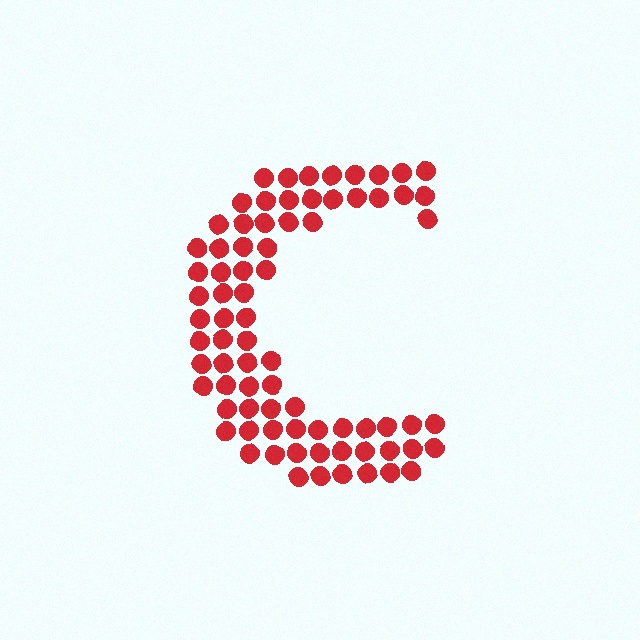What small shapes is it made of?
It is made of small circles.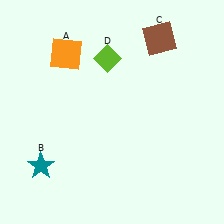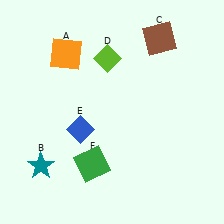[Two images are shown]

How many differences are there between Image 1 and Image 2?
There are 2 differences between the two images.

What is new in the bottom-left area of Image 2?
A green square (F) was added in the bottom-left area of Image 2.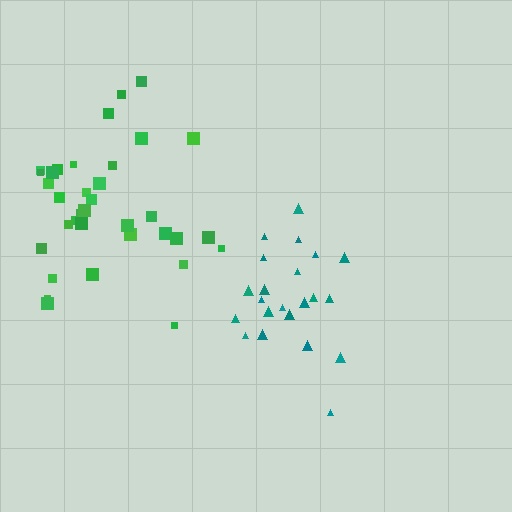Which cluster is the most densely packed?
Teal.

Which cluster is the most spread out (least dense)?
Green.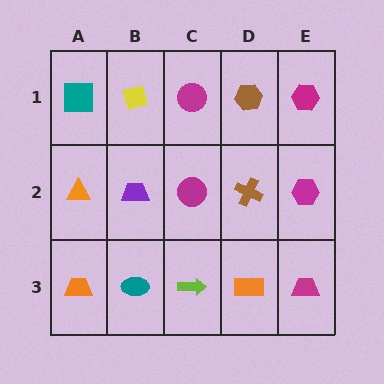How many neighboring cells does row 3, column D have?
3.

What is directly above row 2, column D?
A brown hexagon.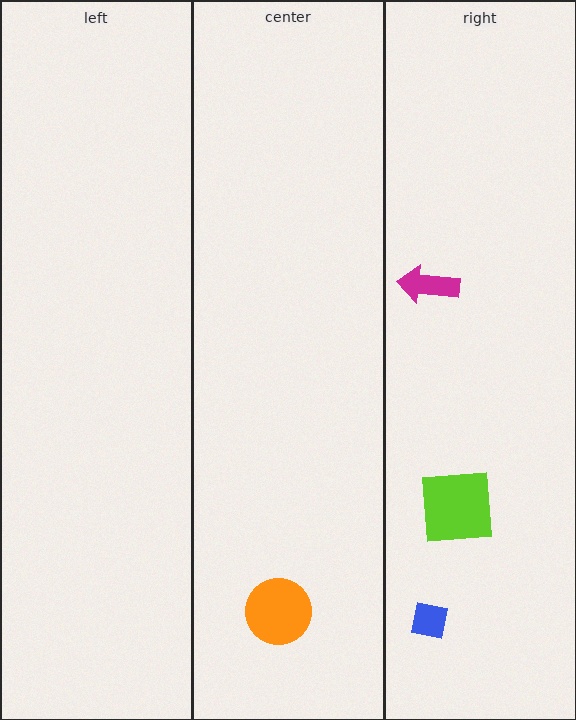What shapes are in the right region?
The lime square, the magenta arrow, the blue square.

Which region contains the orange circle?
The center region.